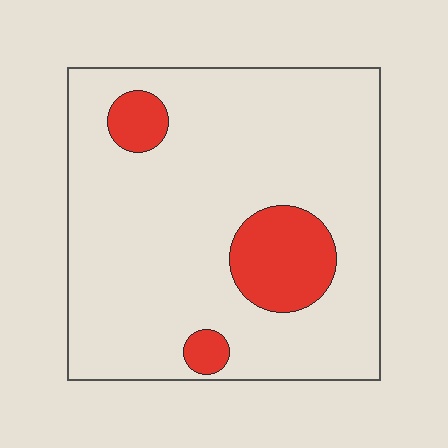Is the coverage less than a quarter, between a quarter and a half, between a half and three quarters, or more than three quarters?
Less than a quarter.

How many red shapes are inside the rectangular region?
3.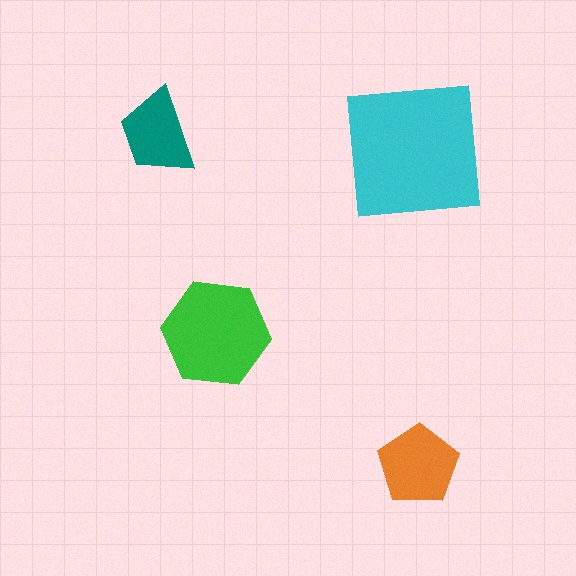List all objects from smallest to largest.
The teal trapezoid, the orange pentagon, the green hexagon, the cyan square.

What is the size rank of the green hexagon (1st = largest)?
2nd.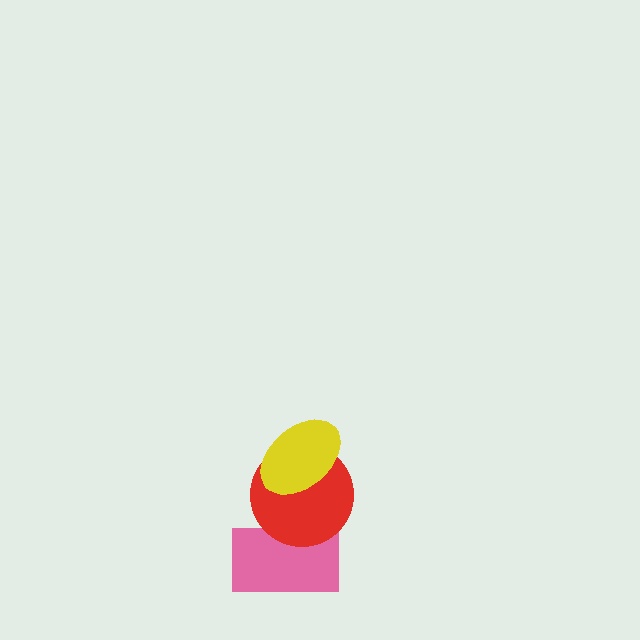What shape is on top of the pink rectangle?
The red circle is on top of the pink rectangle.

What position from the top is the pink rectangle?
The pink rectangle is 3rd from the top.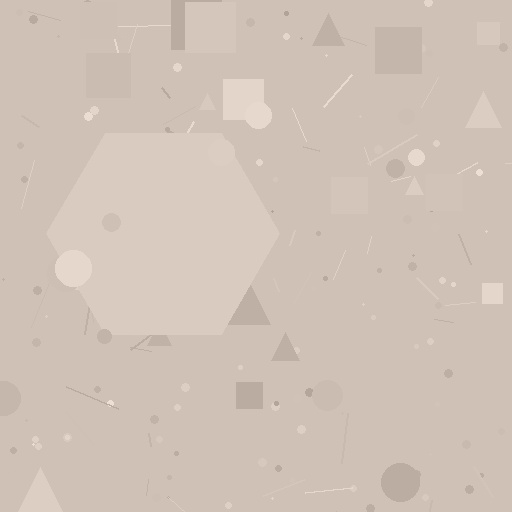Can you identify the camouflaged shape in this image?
The camouflaged shape is a hexagon.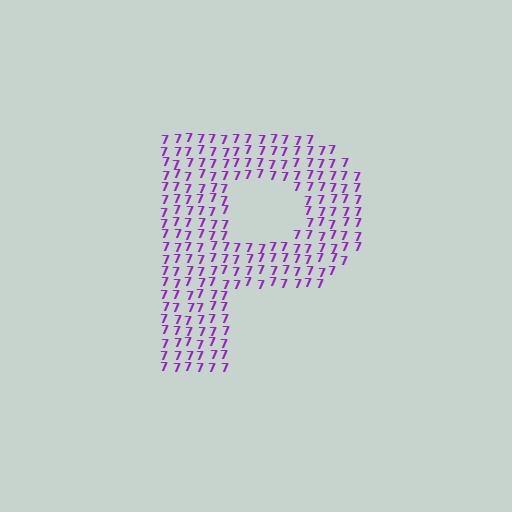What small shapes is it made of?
It is made of small digit 7's.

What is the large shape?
The large shape is the letter P.